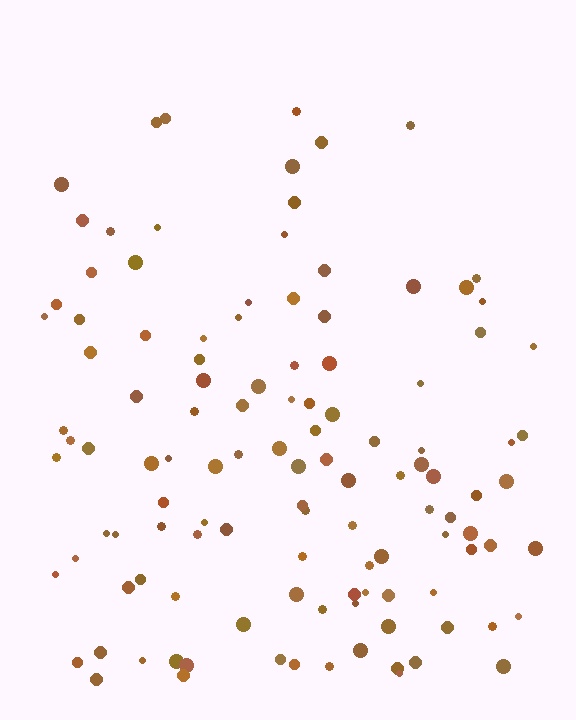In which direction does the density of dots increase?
From top to bottom, with the bottom side densest.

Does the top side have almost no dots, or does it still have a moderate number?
Still a moderate number, just noticeably fewer than the bottom.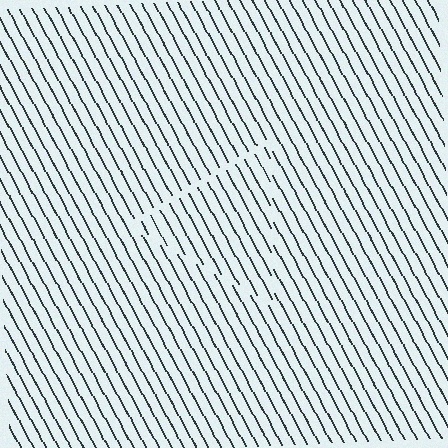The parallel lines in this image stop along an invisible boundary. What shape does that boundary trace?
An illusory triangle. The interior of the shape contains the same grating, shifted by half a period — the contour is defined by the phase discontinuity where line-ends from the inner and outer gratings abut.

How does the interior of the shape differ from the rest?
The interior of the shape contains the same grating, shifted by half a period — the contour is defined by the phase discontinuity where line-ends from the inner and outer gratings abut.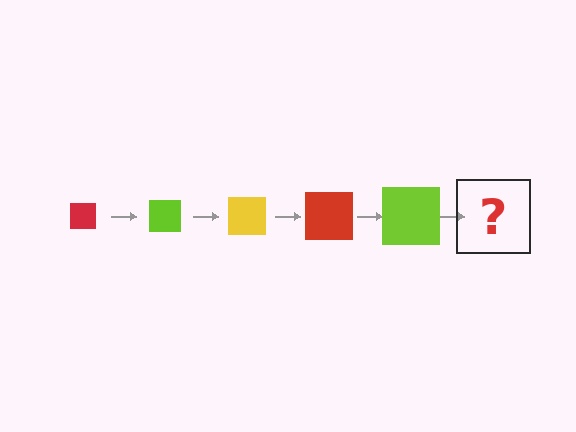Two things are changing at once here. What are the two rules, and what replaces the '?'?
The two rules are that the square grows larger each step and the color cycles through red, lime, and yellow. The '?' should be a yellow square, larger than the previous one.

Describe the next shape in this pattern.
It should be a yellow square, larger than the previous one.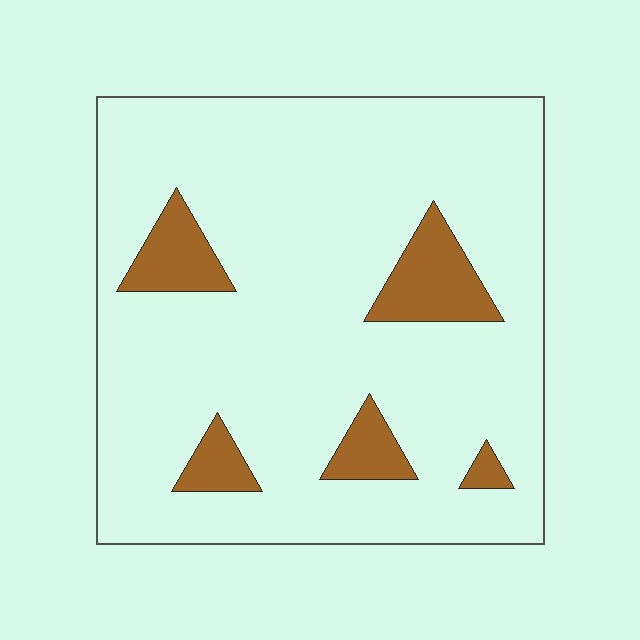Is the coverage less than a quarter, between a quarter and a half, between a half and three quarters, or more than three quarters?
Less than a quarter.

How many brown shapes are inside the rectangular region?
5.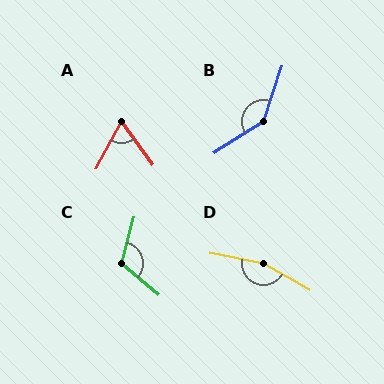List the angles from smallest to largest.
A (65°), C (115°), B (141°), D (161°).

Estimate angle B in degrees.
Approximately 141 degrees.